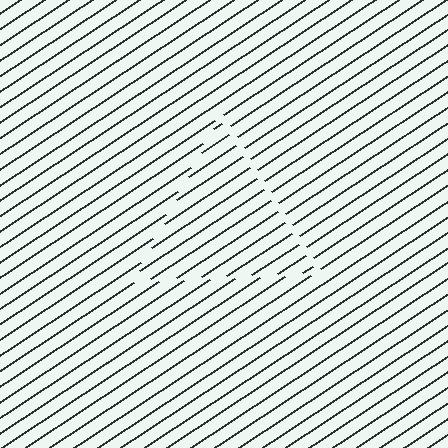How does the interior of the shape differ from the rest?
The interior of the shape contains the same grating, shifted by half a period — the contour is defined by the phase discontinuity where line-ends from the inner and outer gratings abut.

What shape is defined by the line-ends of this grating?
An illusory triangle. The interior of the shape contains the same grating, shifted by half a period — the contour is defined by the phase discontinuity where line-ends from the inner and outer gratings abut.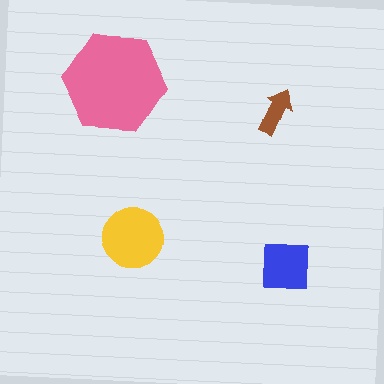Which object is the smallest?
The brown arrow.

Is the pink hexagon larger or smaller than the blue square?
Larger.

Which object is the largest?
The pink hexagon.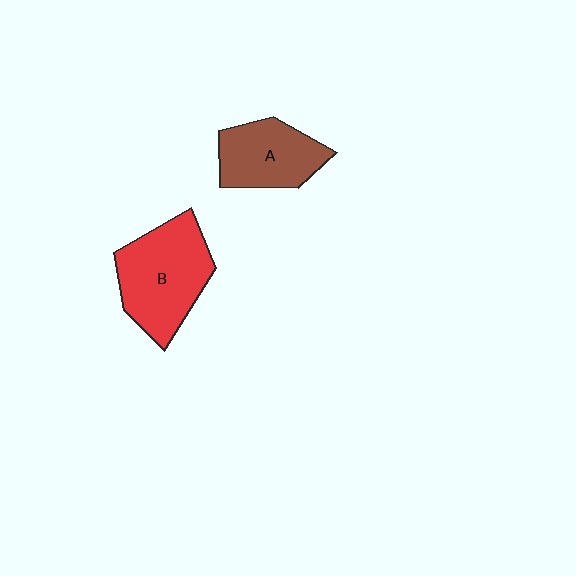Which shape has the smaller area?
Shape A (brown).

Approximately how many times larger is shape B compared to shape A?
Approximately 1.4 times.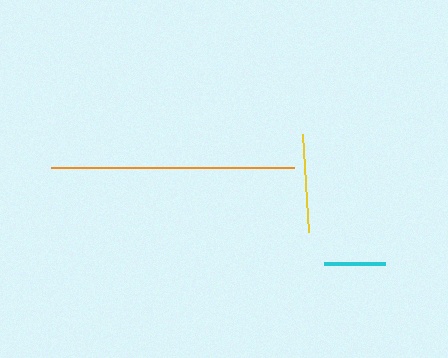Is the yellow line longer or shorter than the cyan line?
The yellow line is longer than the cyan line.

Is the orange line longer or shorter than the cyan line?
The orange line is longer than the cyan line.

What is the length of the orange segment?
The orange segment is approximately 243 pixels long.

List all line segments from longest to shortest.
From longest to shortest: orange, yellow, cyan.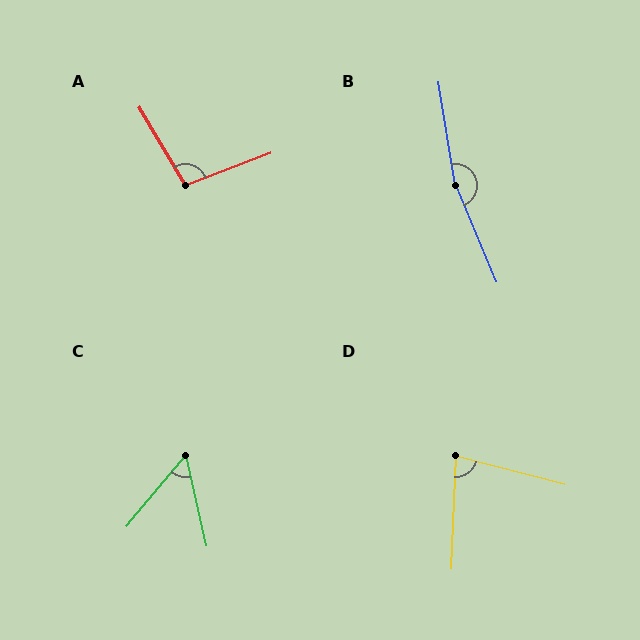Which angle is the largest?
B, at approximately 166 degrees.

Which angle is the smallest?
C, at approximately 53 degrees.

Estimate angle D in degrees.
Approximately 78 degrees.